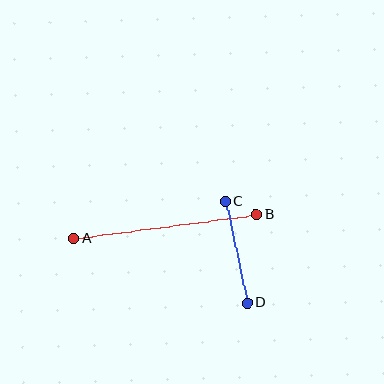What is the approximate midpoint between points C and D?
The midpoint is at approximately (236, 252) pixels.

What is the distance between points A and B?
The distance is approximately 184 pixels.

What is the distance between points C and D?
The distance is approximately 104 pixels.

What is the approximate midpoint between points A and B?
The midpoint is at approximately (165, 226) pixels.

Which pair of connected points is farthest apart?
Points A and B are farthest apart.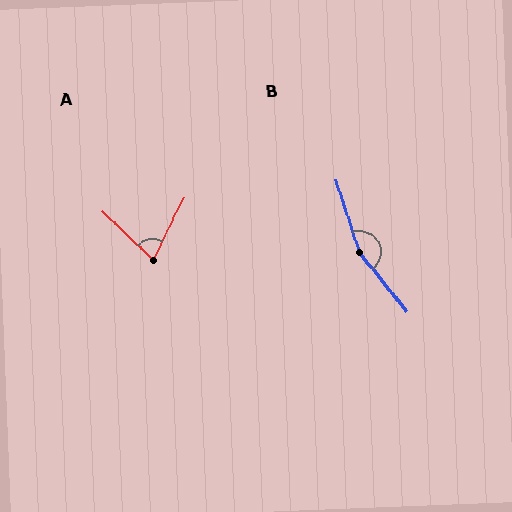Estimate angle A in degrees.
Approximately 72 degrees.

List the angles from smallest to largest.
A (72°), B (159°).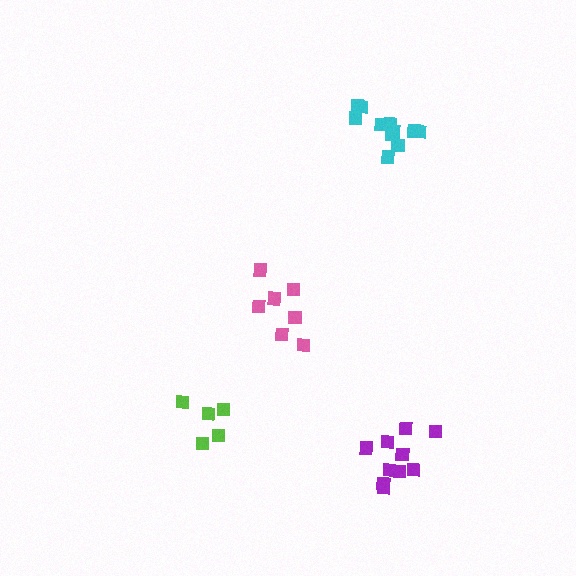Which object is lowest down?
The purple cluster is bottommost.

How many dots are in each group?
Group 1: 11 dots, Group 2: 7 dots, Group 3: 5 dots, Group 4: 11 dots (34 total).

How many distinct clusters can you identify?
There are 4 distinct clusters.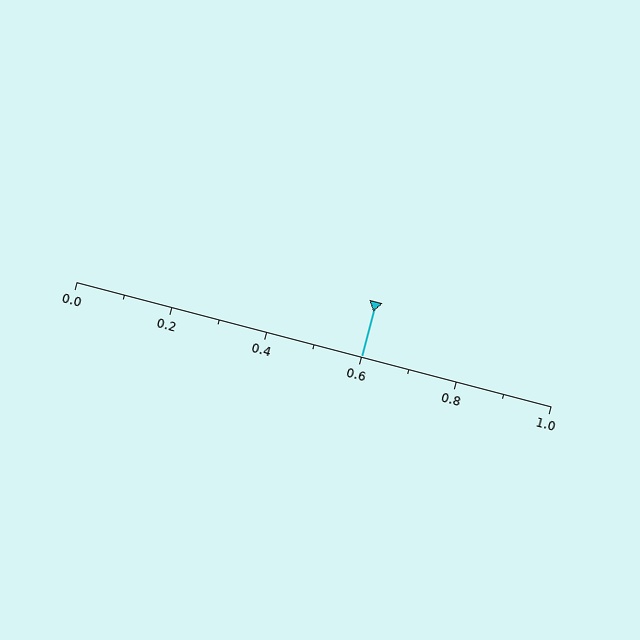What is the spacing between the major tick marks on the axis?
The major ticks are spaced 0.2 apart.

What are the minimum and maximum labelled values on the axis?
The axis runs from 0.0 to 1.0.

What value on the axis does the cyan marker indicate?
The marker indicates approximately 0.6.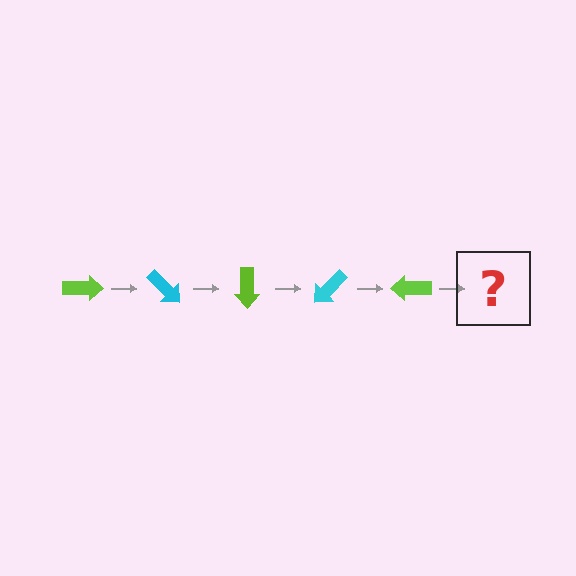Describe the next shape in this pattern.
It should be a cyan arrow, rotated 225 degrees from the start.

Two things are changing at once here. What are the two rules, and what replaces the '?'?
The two rules are that it rotates 45 degrees each step and the color cycles through lime and cyan. The '?' should be a cyan arrow, rotated 225 degrees from the start.